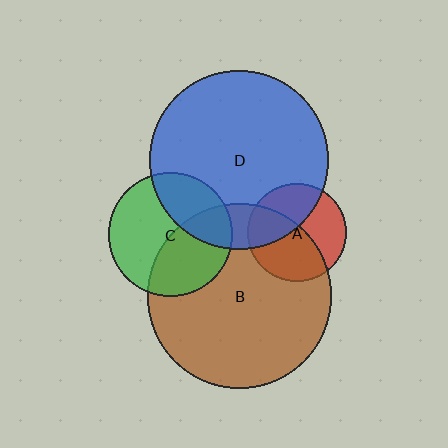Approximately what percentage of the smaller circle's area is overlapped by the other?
Approximately 45%.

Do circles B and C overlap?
Yes.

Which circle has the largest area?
Circle B (brown).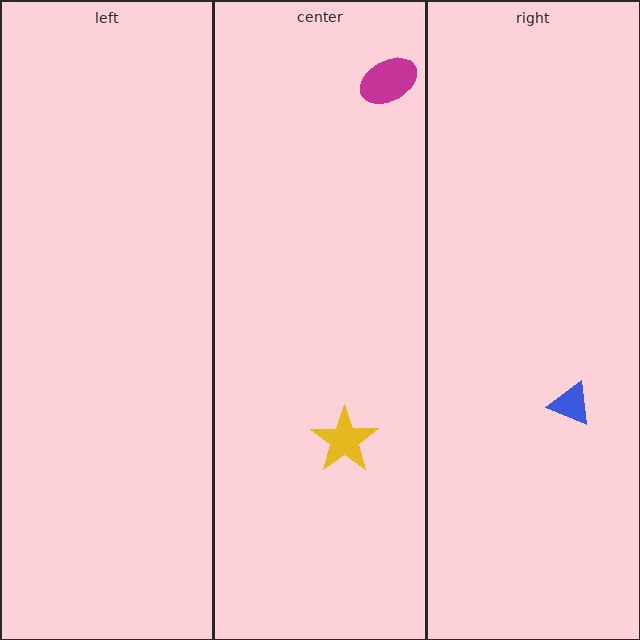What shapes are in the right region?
The blue triangle.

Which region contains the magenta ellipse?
The center region.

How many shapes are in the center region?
2.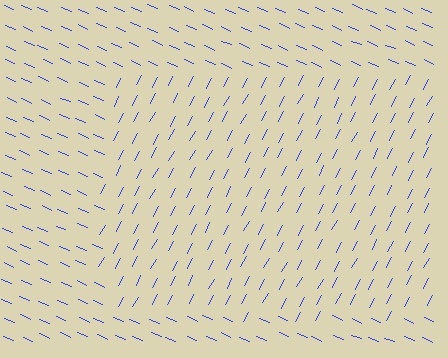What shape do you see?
I see a rectangle.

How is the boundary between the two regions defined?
The boundary is defined purely by a change in line orientation (approximately 85 degrees difference). All lines are the same color and thickness.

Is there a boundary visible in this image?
Yes, there is a texture boundary formed by a change in line orientation.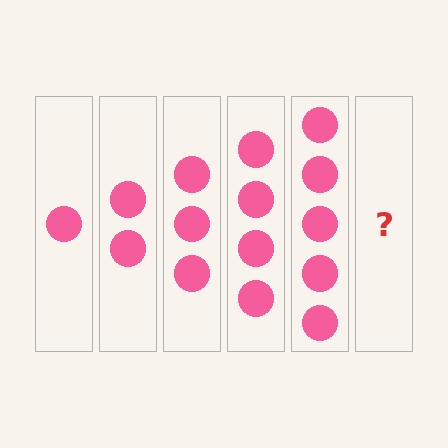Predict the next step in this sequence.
The next step is 6 circles.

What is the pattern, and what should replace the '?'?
The pattern is that each step adds one more circle. The '?' should be 6 circles.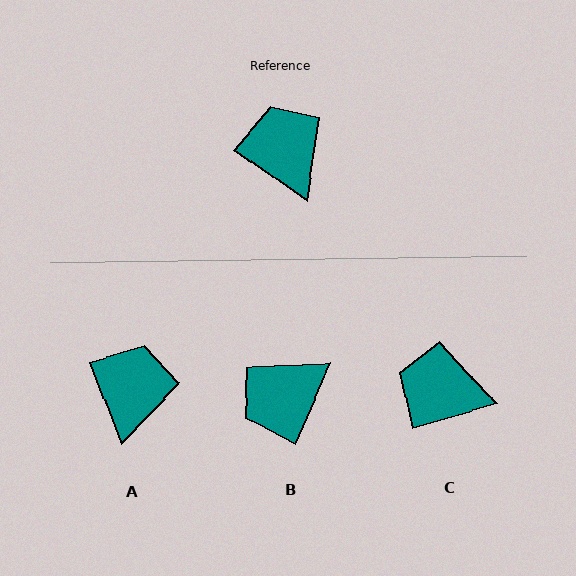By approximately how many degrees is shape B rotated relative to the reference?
Approximately 101 degrees counter-clockwise.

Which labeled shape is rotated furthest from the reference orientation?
B, about 101 degrees away.